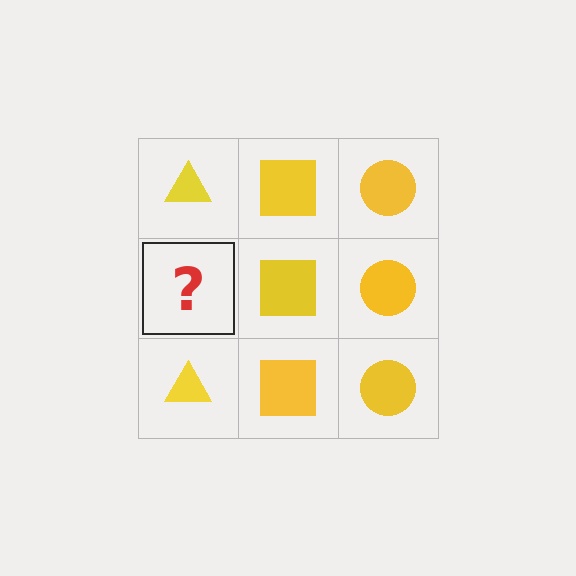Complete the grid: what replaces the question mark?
The question mark should be replaced with a yellow triangle.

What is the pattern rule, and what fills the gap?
The rule is that each column has a consistent shape. The gap should be filled with a yellow triangle.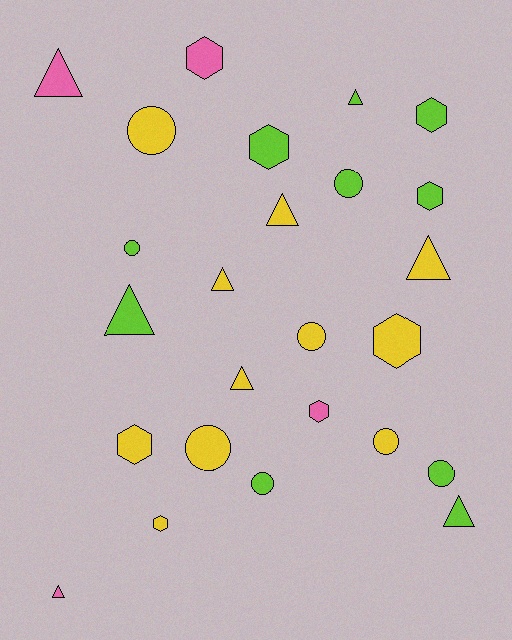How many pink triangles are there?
There are 2 pink triangles.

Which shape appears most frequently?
Triangle, with 9 objects.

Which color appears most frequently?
Yellow, with 11 objects.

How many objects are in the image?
There are 25 objects.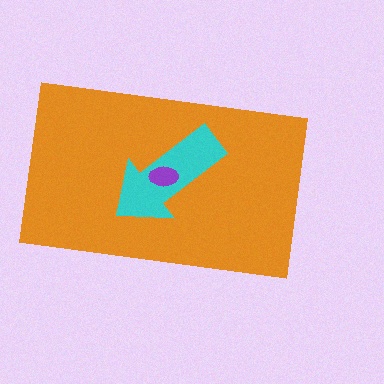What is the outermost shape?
The orange rectangle.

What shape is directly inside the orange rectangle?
The cyan arrow.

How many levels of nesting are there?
3.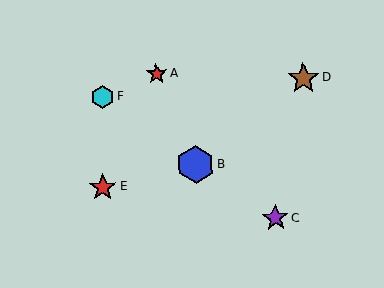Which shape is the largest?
The blue hexagon (labeled B) is the largest.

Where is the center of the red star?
The center of the red star is at (103, 187).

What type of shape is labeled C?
Shape C is a purple star.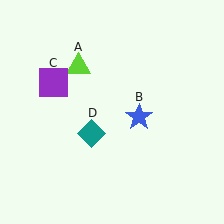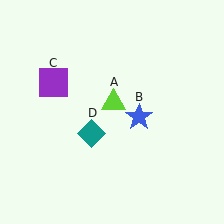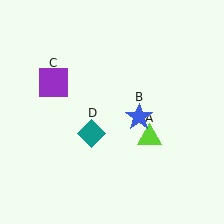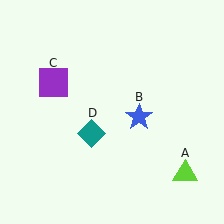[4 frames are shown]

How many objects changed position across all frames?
1 object changed position: lime triangle (object A).